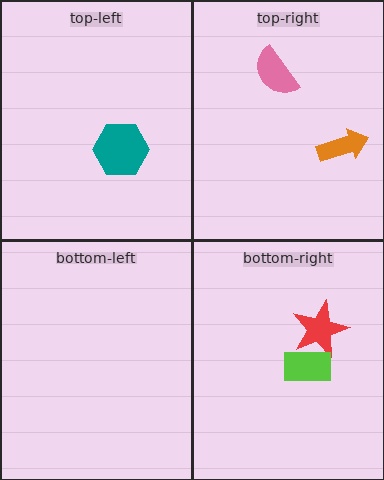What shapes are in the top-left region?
The teal hexagon.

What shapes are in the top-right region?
The orange arrow, the pink semicircle.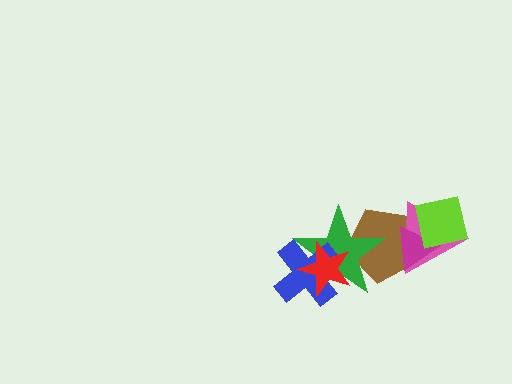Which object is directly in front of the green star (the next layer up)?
The blue cross is directly in front of the green star.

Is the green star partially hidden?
Yes, it is partially covered by another shape.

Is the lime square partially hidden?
No, no other shape covers it.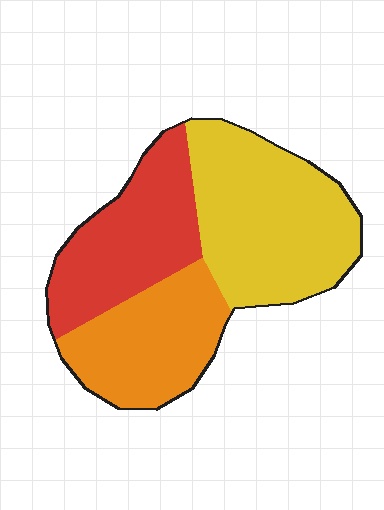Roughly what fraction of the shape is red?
Red takes up about one third (1/3) of the shape.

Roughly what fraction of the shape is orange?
Orange covers around 30% of the shape.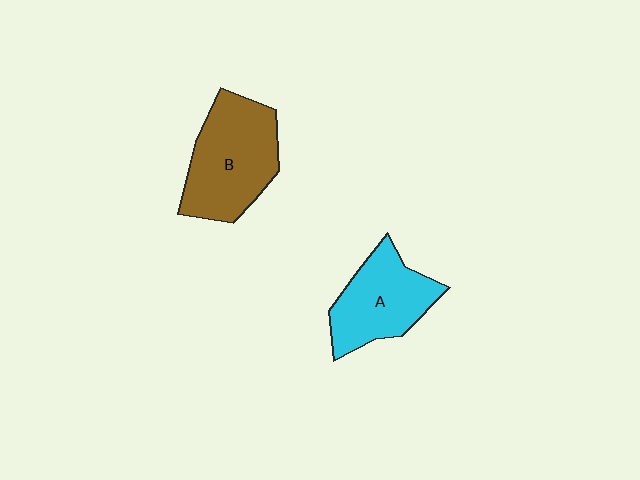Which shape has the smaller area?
Shape A (cyan).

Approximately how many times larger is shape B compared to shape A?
Approximately 1.2 times.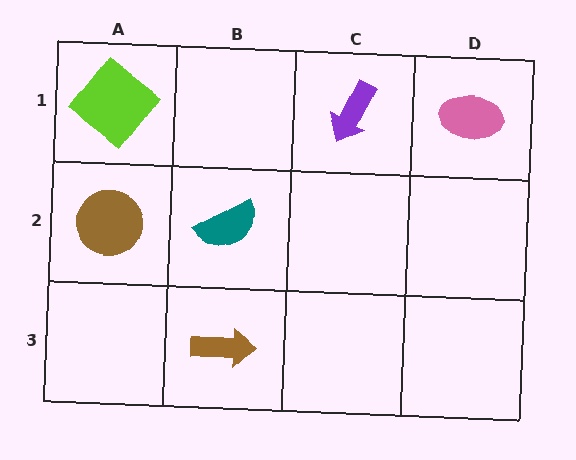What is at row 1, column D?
A pink ellipse.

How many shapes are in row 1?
3 shapes.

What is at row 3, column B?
A brown arrow.